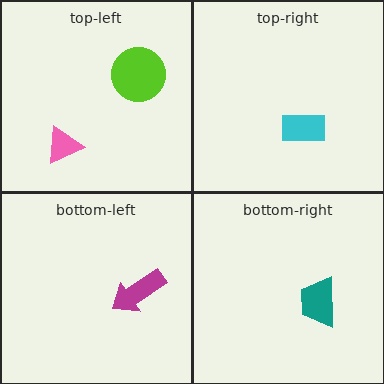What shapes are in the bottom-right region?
The teal trapezoid.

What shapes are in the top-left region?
The pink triangle, the lime circle.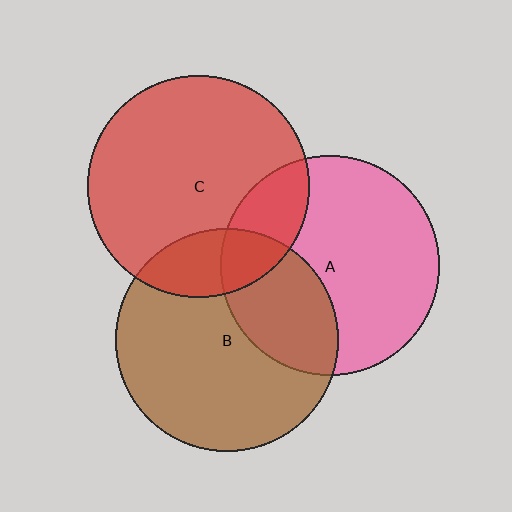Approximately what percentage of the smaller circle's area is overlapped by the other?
Approximately 20%.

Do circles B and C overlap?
Yes.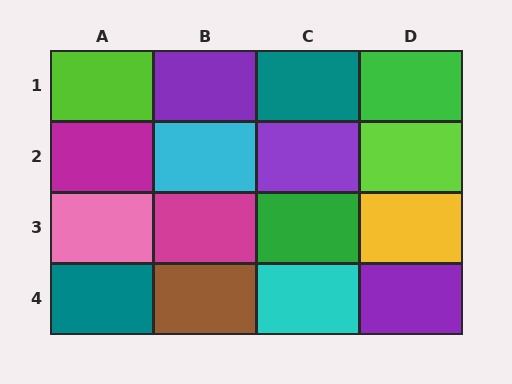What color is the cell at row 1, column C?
Teal.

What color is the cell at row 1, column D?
Green.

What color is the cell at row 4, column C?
Cyan.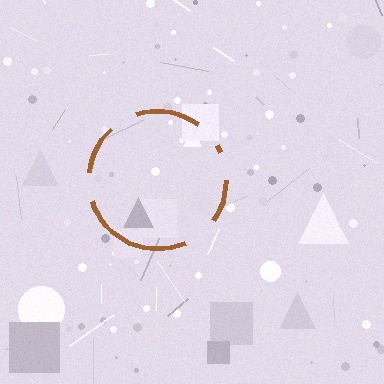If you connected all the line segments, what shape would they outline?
They would outline a circle.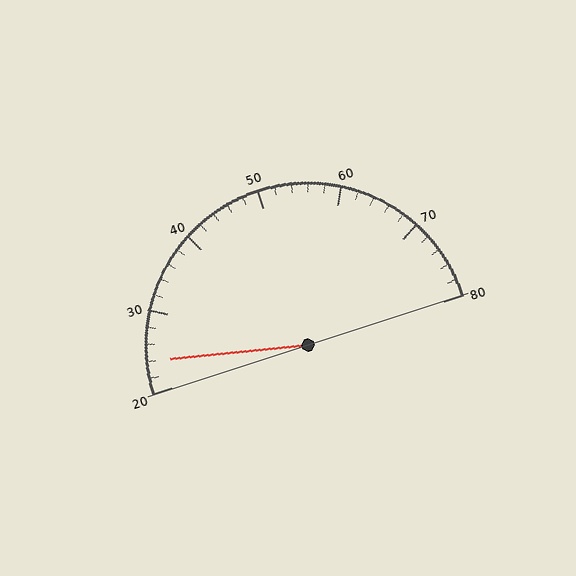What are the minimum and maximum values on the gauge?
The gauge ranges from 20 to 80.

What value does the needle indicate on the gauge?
The needle indicates approximately 24.